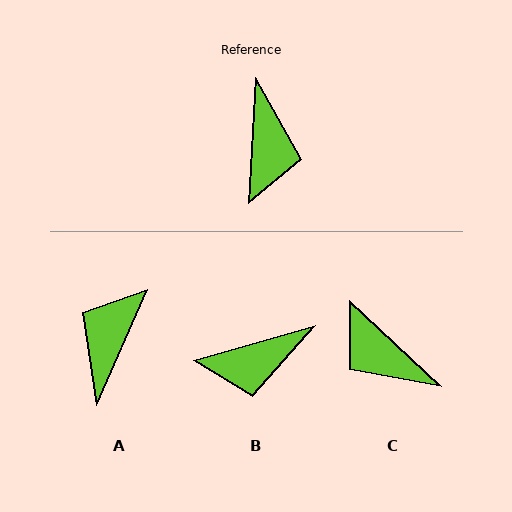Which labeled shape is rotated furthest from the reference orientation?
A, about 159 degrees away.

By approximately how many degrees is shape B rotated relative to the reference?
Approximately 71 degrees clockwise.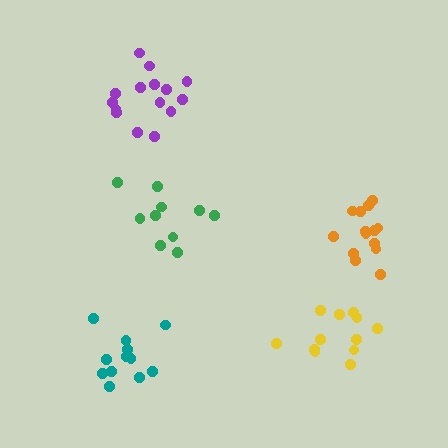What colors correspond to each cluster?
The clusters are colored: teal, green, orange, purple, yellow.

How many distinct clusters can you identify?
There are 5 distinct clusters.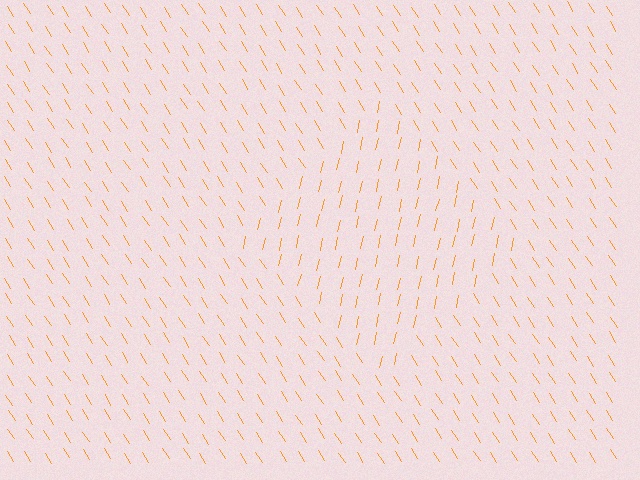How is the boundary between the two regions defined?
The boundary is defined purely by a change in line orientation (approximately 45 degrees difference). All lines are the same color and thickness.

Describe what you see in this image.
The image is filled with small orange line segments. A diamond region in the image has lines oriented differently from the surrounding lines, creating a visible texture boundary.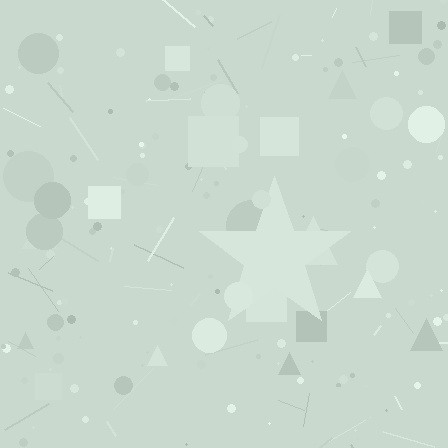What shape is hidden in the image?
A star is hidden in the image.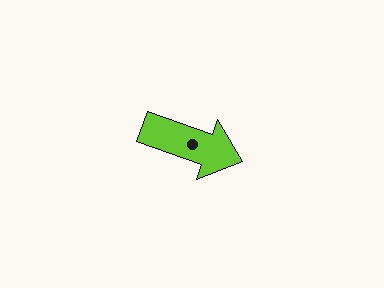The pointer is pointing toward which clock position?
Roughly 4 o'clock.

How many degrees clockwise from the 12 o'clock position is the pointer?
Approximately 109 degrees.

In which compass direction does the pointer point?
East.